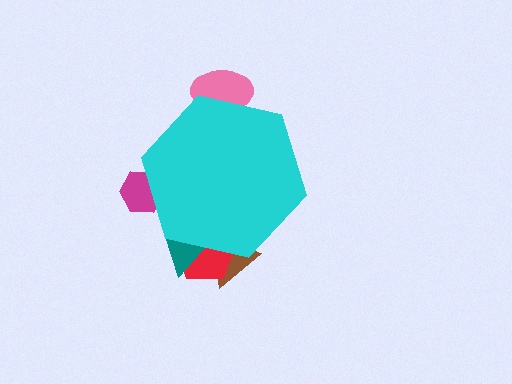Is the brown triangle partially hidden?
Yes, the brown triangle is partially hidden behind the cyan hexagon.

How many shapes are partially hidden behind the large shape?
5 shapes are partially hidden.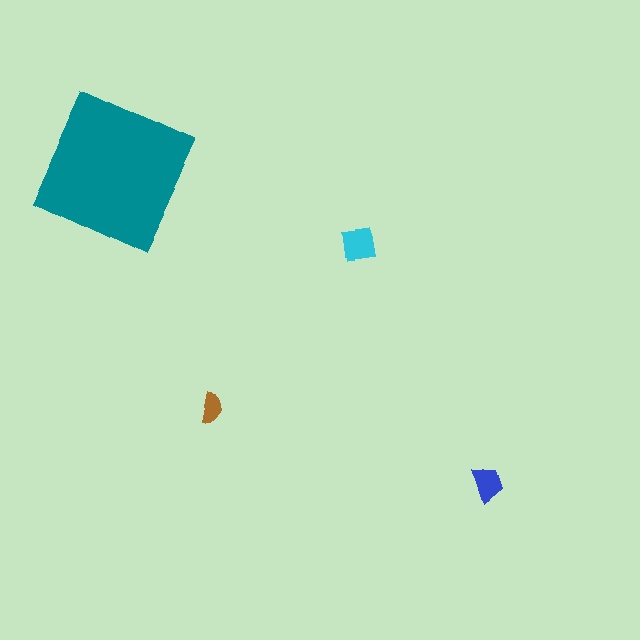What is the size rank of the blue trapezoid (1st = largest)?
3rd.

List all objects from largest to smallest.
The teal square, the cyan square, the blue trapezoid, the brown semicircle.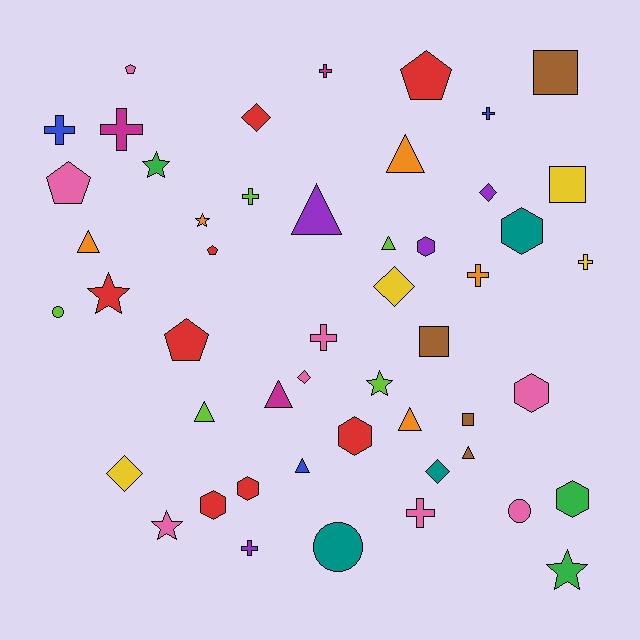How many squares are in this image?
There are 4 squares.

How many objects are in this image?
There are 50 objects.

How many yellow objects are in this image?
There are 4 yellow objects.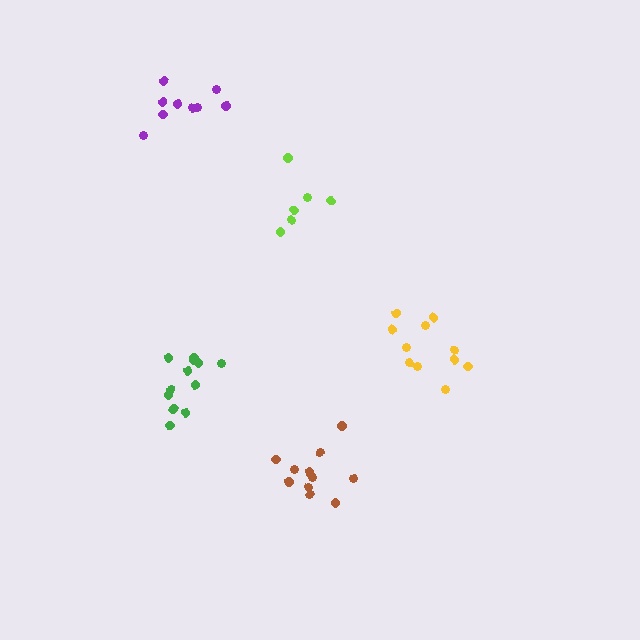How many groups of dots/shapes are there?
There are 5 groups.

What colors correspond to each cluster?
The clusters are colored: yellow, green, brown, lime, purple.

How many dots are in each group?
Group 1: 11 dots, Group 2: 12 dots, Group 3: 11 dots, Group 4: 6 dots, Group 5: 9 dots (49 total).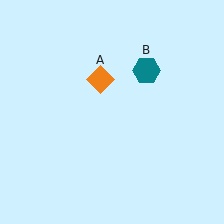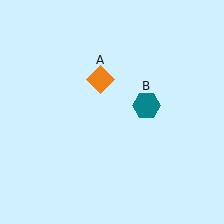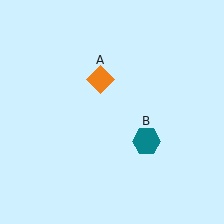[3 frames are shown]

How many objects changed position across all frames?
1 object changed position: teal hexagon (object B).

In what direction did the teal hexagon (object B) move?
The teal hexagon (object B) moved down.